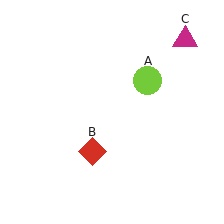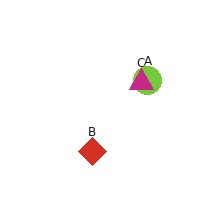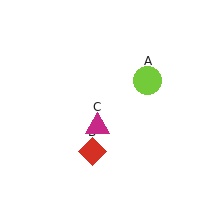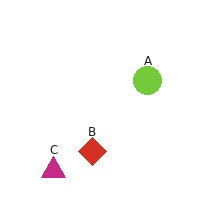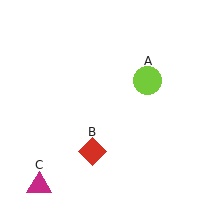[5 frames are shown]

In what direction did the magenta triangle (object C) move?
The magenta triangle (object C) moved down and to the left.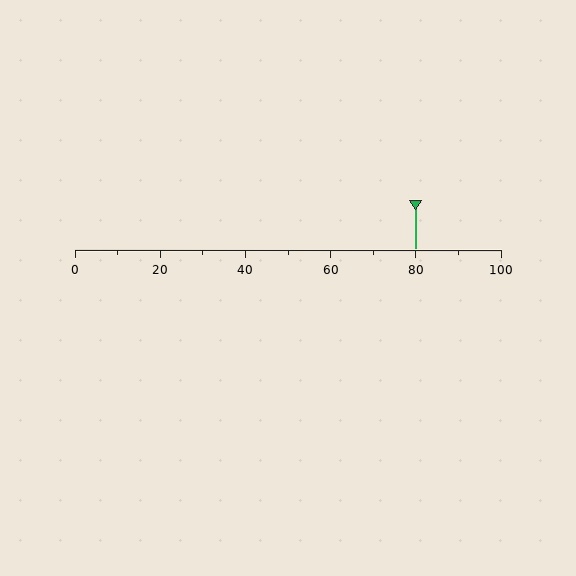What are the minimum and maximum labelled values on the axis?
The axis runs from 0 to 100.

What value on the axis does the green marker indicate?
The marker indicates approximately 80.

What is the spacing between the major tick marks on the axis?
The major ticks are spaced 20 apart.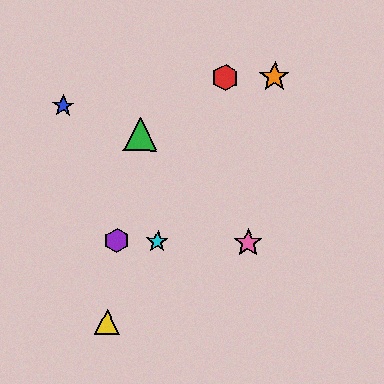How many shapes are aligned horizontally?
3 shapes (the purple hexagon, the cyan star, the pink star) are aligned horizontally.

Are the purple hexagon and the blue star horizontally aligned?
No, the purple hexagon is at y≈241 and the blue star is at y≈106.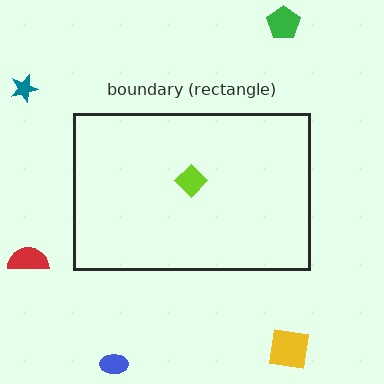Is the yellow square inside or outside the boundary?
Outside.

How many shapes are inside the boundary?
1 inside, 5 outside.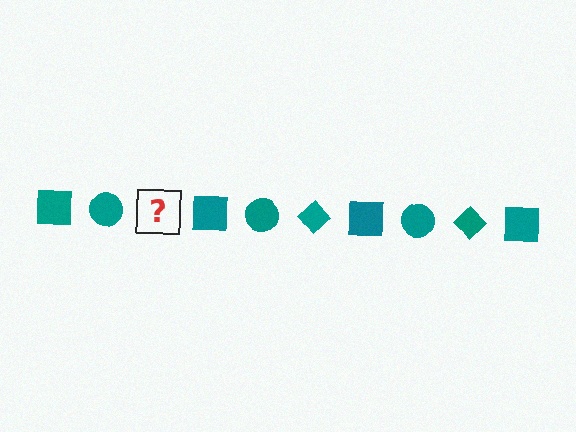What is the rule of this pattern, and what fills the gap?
The rule is that the pattern cycles through square, circle, diamond shapes in teal. The gap should be filled with a teal diamond.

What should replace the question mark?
The question mark should be replaced with a teal diamond.